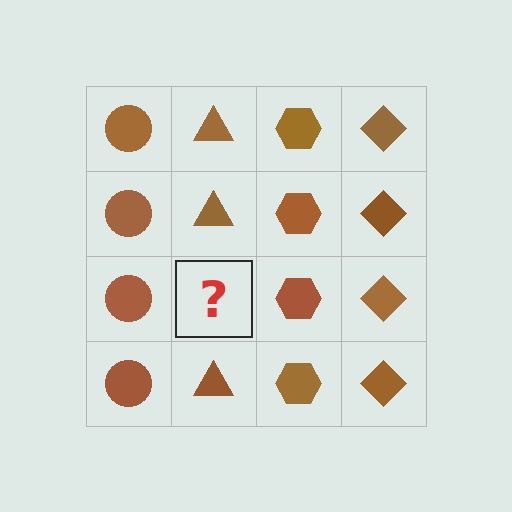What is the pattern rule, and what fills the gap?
The rule is that each column has a consistent shape. The gap should be filled with a brown triangle.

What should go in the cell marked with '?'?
The missing cell should contain a brown triangle.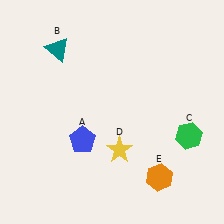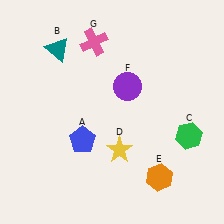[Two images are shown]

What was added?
A purple circle (F), a pink cross (G) were added in Image 2.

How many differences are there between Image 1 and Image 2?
There are 2 differences between the two images.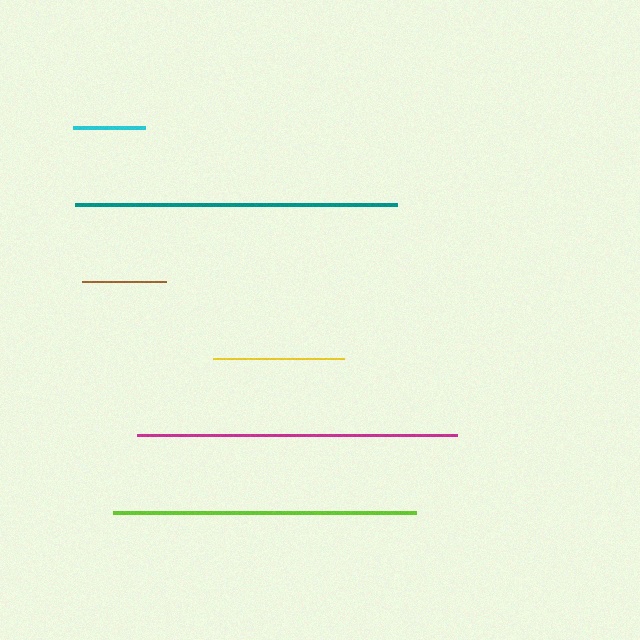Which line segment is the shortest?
The cyan line is the shortest at approximately 72 pixels.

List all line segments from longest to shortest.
From longest to shortest: teal, magenta, lime, yellow, brown, cyan.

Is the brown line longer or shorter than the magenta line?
The magenta line is longer than the brown line.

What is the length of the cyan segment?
The cyan segment is approximately 72 pixels long.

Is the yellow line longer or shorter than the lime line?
The lime line is longer than the yellow line.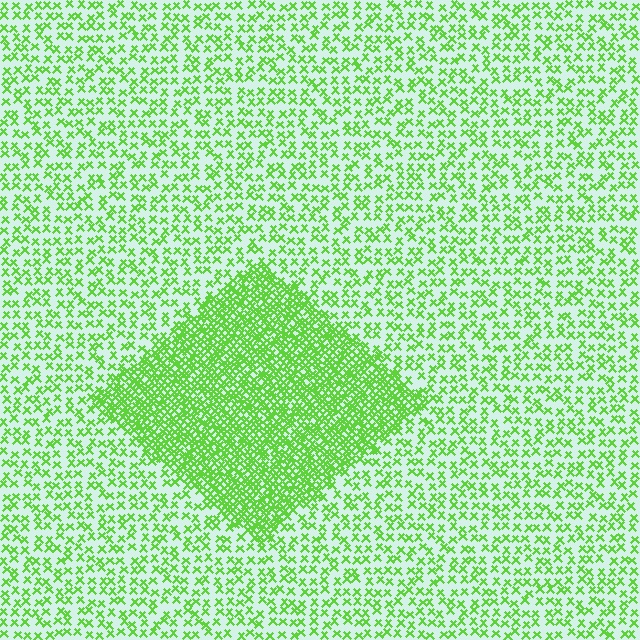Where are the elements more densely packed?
The elements are more densely packed inside the diamond boundary.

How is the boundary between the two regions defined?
The boundary is defined by a change in element density (approximately 2.6x ratio). All elements are the same color, size, and shape.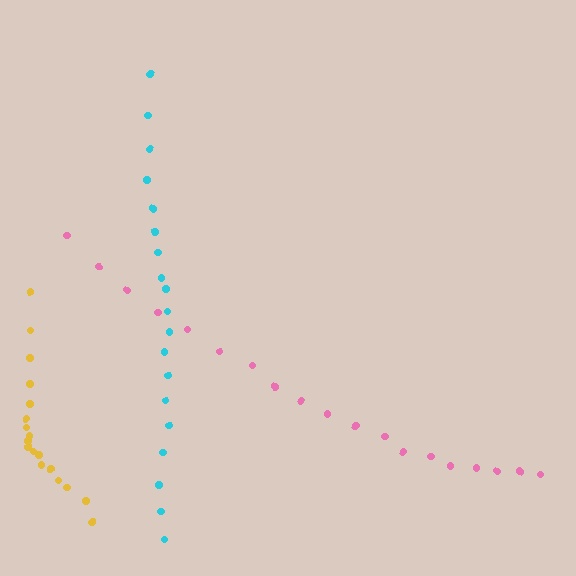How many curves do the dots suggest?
There are 3 distinct paths.